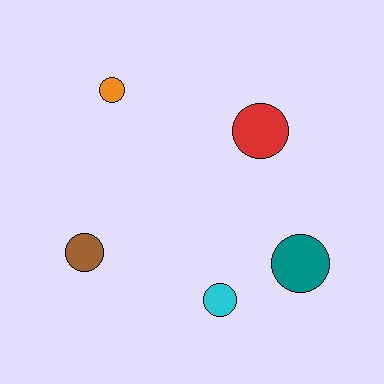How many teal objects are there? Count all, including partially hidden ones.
There is 1 teal object.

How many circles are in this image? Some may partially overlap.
There are 5 circles.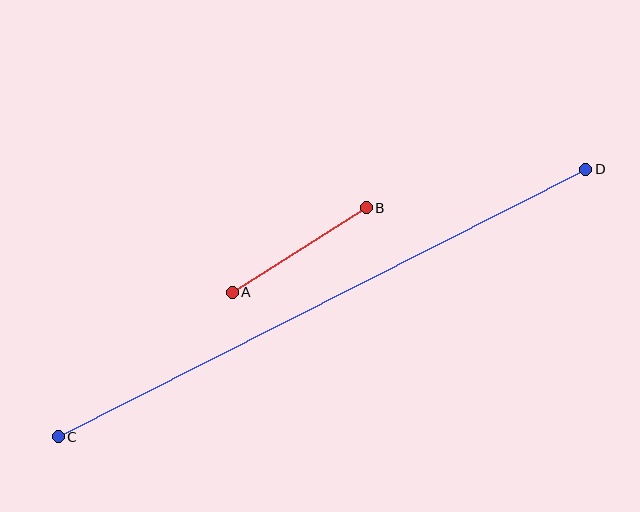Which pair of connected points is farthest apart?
Points C and D are farthest apart.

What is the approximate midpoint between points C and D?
The midpoint is at approximately (322, 303) pixels.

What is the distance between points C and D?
The distance is approximately 591 pixels.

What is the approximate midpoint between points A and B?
The midpoint is at approximately (299, 250) pixels.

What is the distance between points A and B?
The distance is approximately 159 pixels.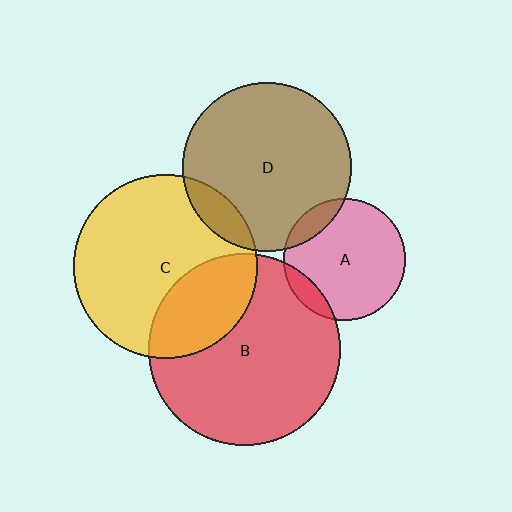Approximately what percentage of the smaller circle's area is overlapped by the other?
Approximately 10%.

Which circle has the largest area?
Circle B (red).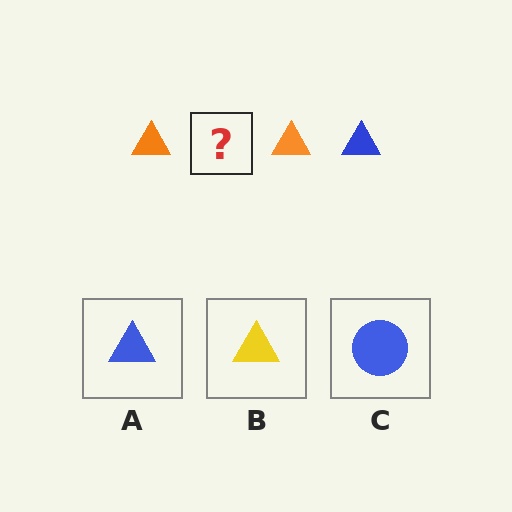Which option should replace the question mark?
Option A.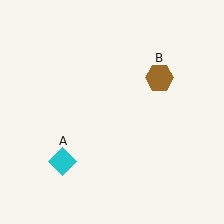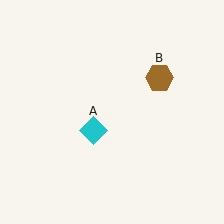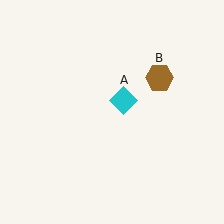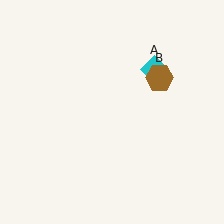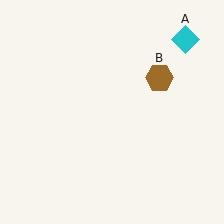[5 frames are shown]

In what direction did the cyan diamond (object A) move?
The cyan diamond (object A) moved up and to the right.